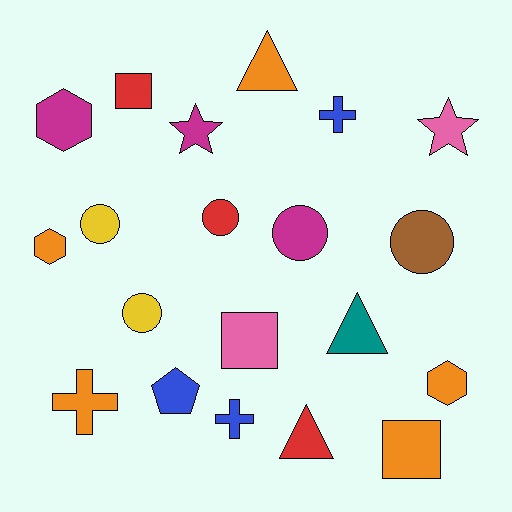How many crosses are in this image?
There are 3 crosses.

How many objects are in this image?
There are 20 objects.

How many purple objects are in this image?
There are no purple objects.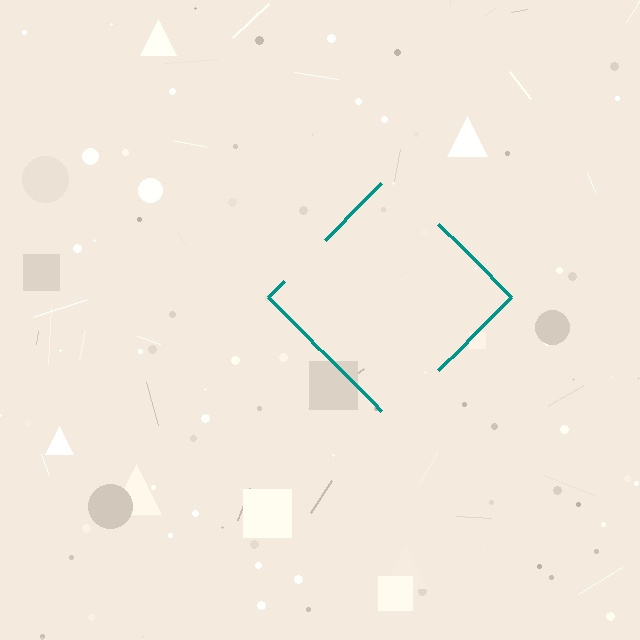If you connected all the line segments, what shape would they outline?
They would outline a diamond.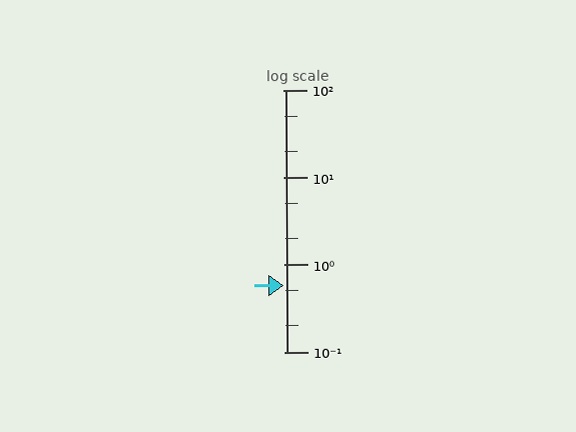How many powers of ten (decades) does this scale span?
The scale spans 3 decades, from 0.1 to 100.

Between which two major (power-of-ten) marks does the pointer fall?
The pointer is between 0.1 and 1.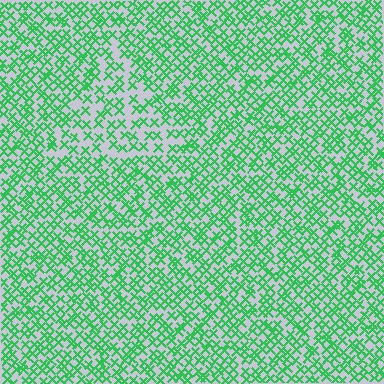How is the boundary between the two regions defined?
The boundary is defined by a change in element density (approximately 1.6x ratio). All elements are the same color, size, and shape.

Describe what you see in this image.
The image contains small green elements arranged at two different densities. A triangle-shaped region is visible where the elements are less densely packed than the surrounding area.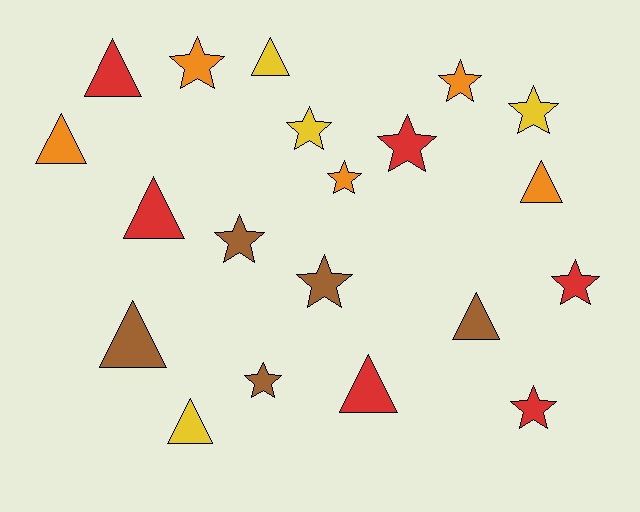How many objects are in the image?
There are 20 objects.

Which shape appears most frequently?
Star, with 11 objects.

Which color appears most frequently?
Red, with 6 objects.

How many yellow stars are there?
There are 2 yellow stars.